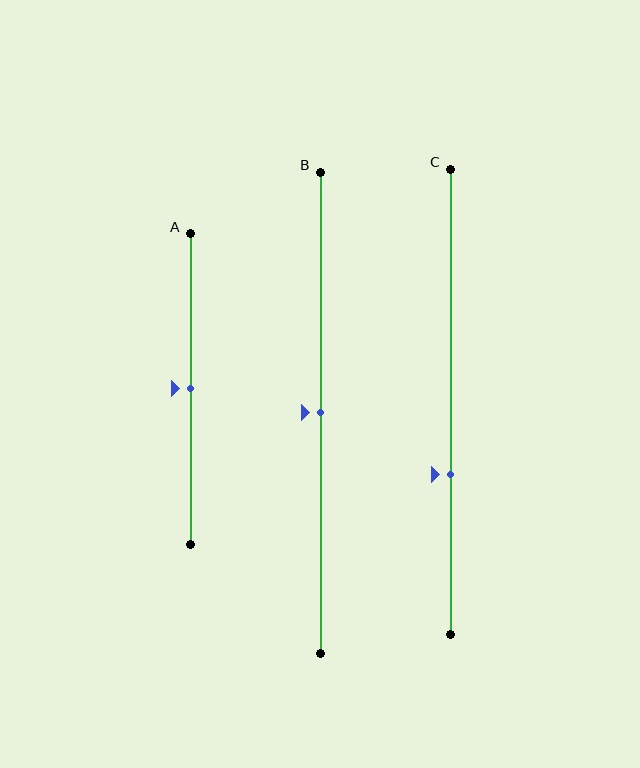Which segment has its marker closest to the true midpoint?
Segment A has its marker closest to the true midpoint.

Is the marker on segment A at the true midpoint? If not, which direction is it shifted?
Yes, the marker on segment A is at the true midpoint.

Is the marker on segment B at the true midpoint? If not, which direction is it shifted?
Yes, the marker on segment B is at the true midpoint.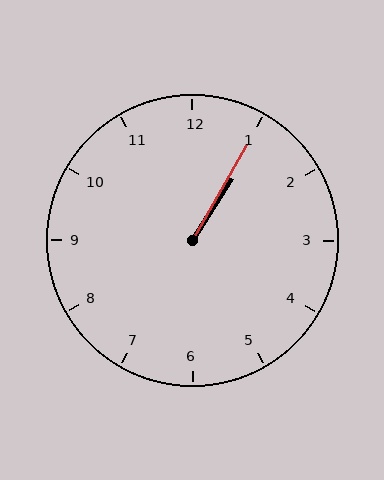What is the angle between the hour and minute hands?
Approximately 2 degrees.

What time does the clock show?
1:05.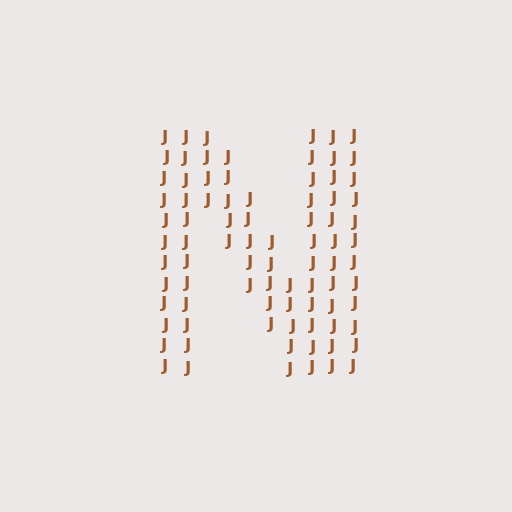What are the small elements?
The small elements are letter J's.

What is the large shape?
The large shape is the letter N.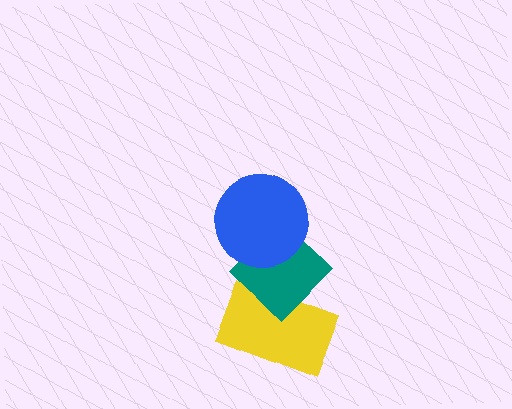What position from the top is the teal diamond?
The teal diamond is 2nd from the top.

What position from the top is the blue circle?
The blue circle is 1st from the top.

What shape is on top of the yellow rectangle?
The teal diamond is on top of the yellow rectangle.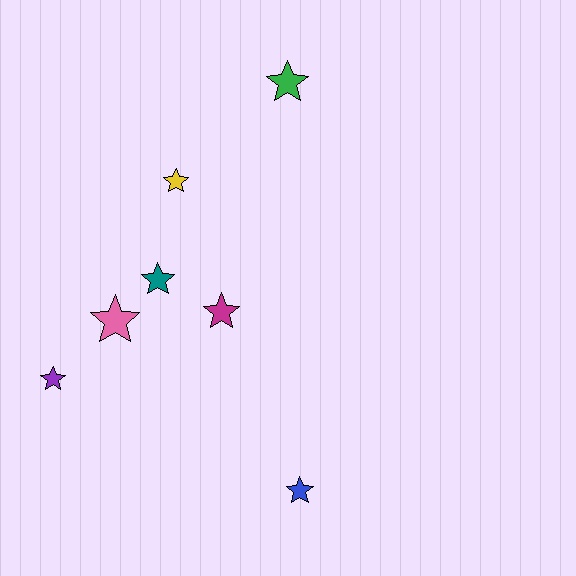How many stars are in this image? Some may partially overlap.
There are 7 stars.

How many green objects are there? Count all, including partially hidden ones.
There is 1 green object.